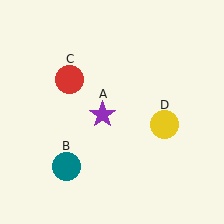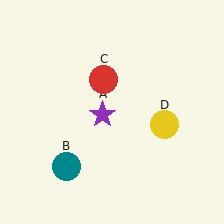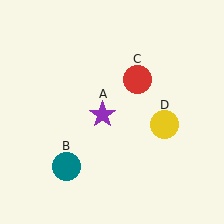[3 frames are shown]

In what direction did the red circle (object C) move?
The red circle (object C) moved right.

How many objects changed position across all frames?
1 object changed position: red circle (object C).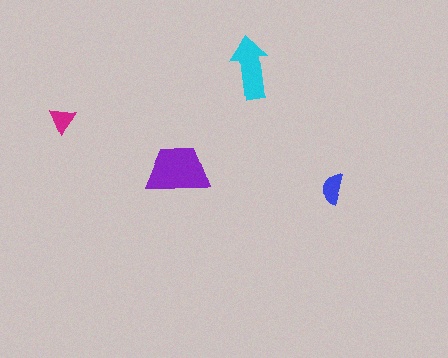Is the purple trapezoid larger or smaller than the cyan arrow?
Larger.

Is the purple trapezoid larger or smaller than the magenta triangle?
Larger.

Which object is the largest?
The purple trapezoid.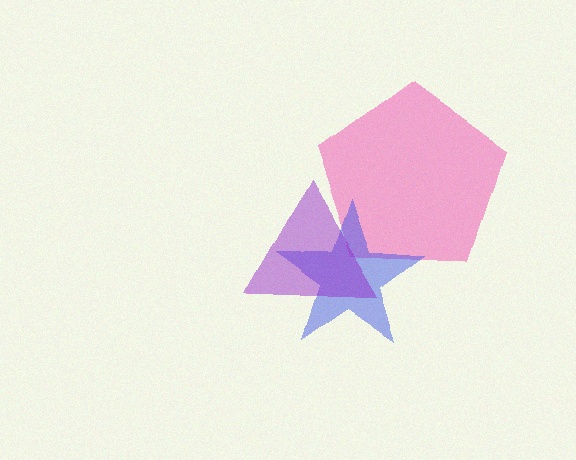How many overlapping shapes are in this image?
There are 3 overlapping shapes in the image.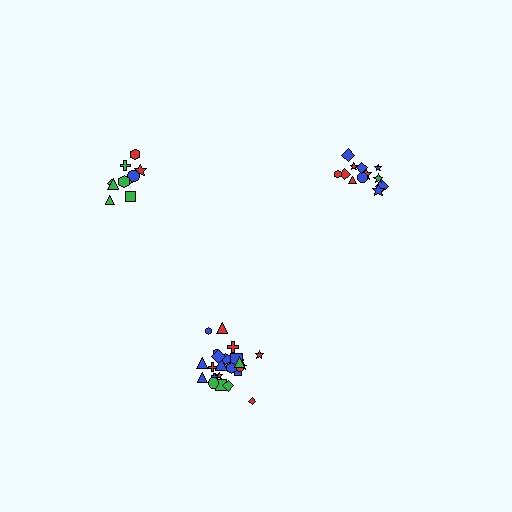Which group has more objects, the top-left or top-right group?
The top-right group.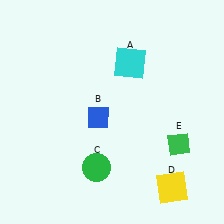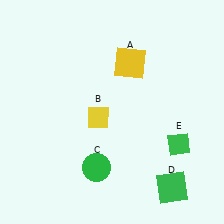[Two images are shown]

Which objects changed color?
A changed from cyan to yellow. B changed from blue to yellow. D changed from yellow to green.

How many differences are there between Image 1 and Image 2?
There are 3 differences between the two images.